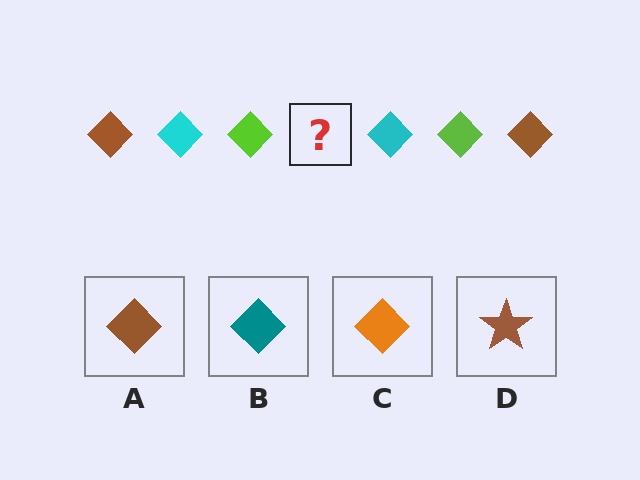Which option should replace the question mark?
Option A.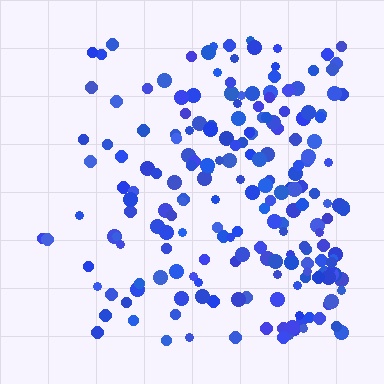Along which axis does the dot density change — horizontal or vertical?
Horizontal.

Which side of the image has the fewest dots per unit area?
The left.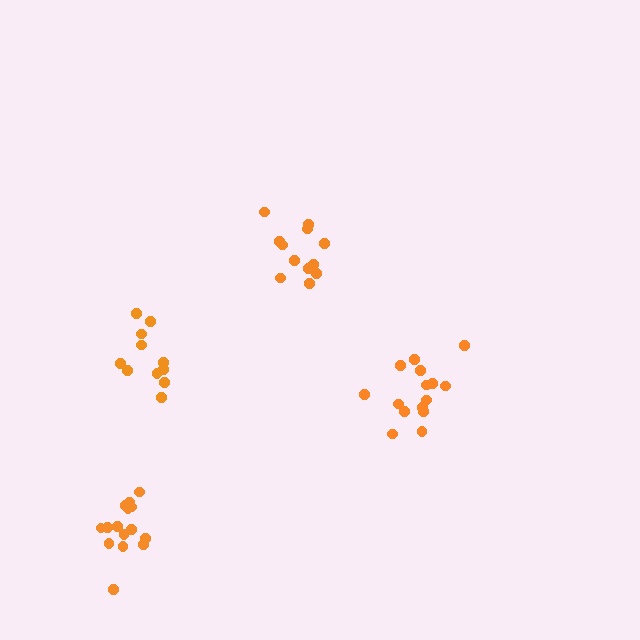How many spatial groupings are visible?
There are 4 spatial groupings.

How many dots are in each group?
Group 1: 11 dots, Group 2: 15 dots, Group 3: 12 dots, Group 4: 15 dots (53 total).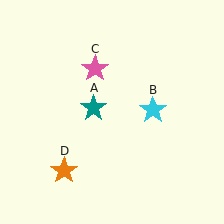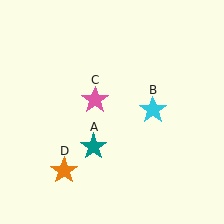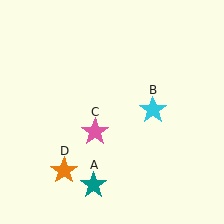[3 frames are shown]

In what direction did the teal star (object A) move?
The teal star (object A) moved down.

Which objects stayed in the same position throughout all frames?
Cyan star (object B) and orange star (object D) remained stationary.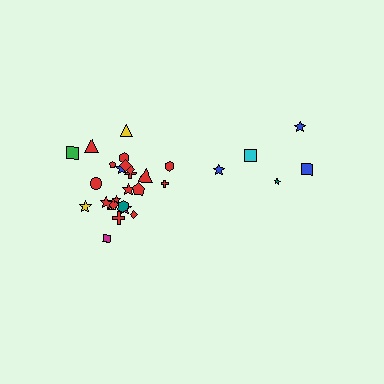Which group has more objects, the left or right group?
The left group.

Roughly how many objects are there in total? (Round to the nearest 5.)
Roughly 30 objects in total.